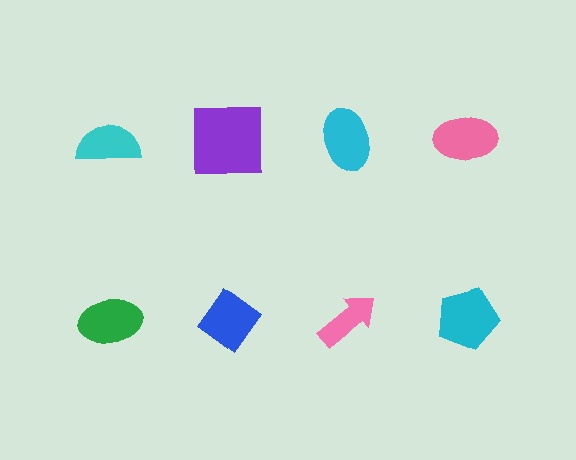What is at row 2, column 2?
A blue diamond.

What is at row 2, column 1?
A green ellipse.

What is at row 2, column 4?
A cyan pentagon.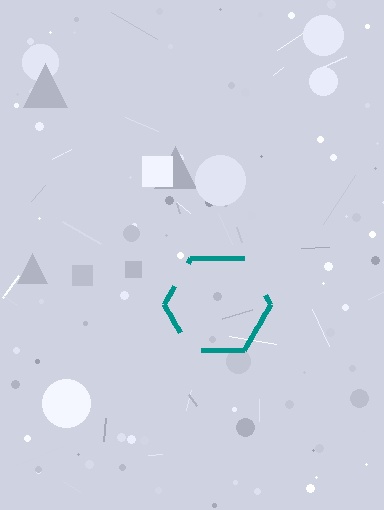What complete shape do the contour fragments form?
The contour fragments form a hexagon.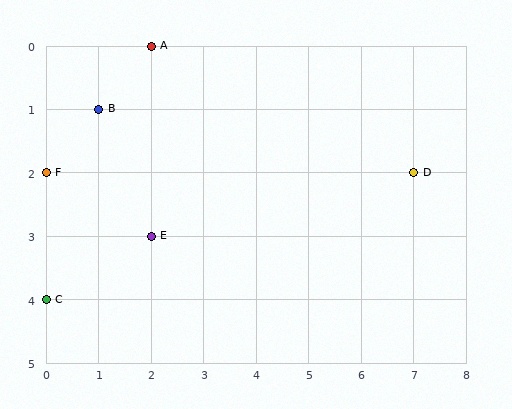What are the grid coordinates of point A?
Point A is at grid coordinates (2, 0).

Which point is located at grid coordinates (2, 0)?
Point A is at (2, 0).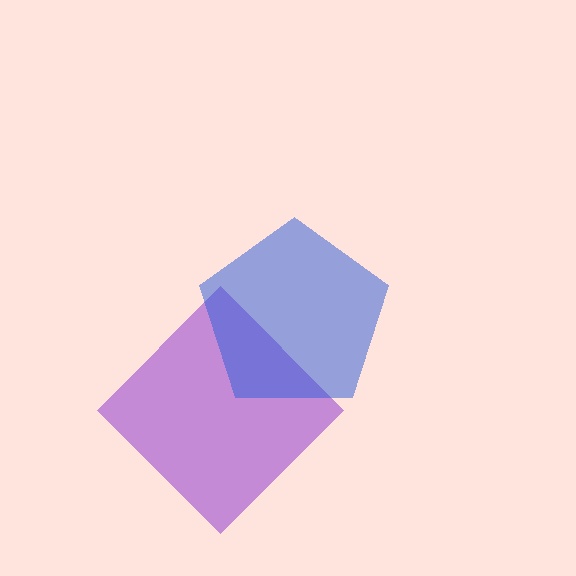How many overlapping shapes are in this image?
There are 2 overlapping shapes in the image.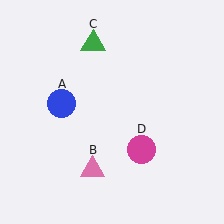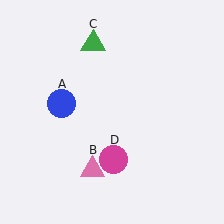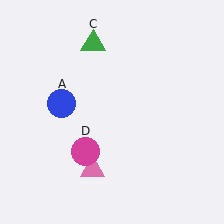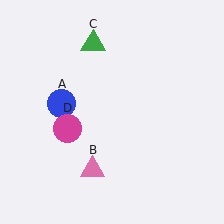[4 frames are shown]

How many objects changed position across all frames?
1 object changed position: magenta circle (object D).